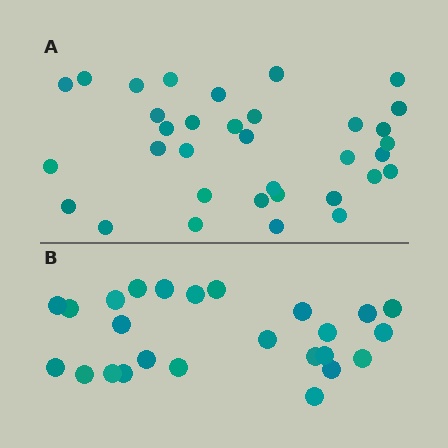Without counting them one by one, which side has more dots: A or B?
Region A (the top region) has more dots.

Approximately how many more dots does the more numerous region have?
Region A has roughly 8 or so more dots than region B.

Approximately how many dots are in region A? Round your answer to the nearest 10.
About 30 dots. (The exact count is 34, which rounds to 30.)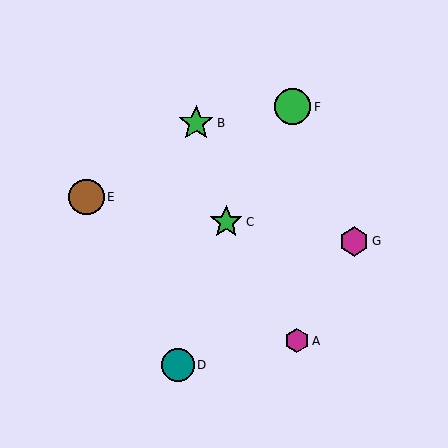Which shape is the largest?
The green circle (labeled F) is the largest.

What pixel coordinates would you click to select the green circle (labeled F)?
Click at (293, 107) to select the green circle F.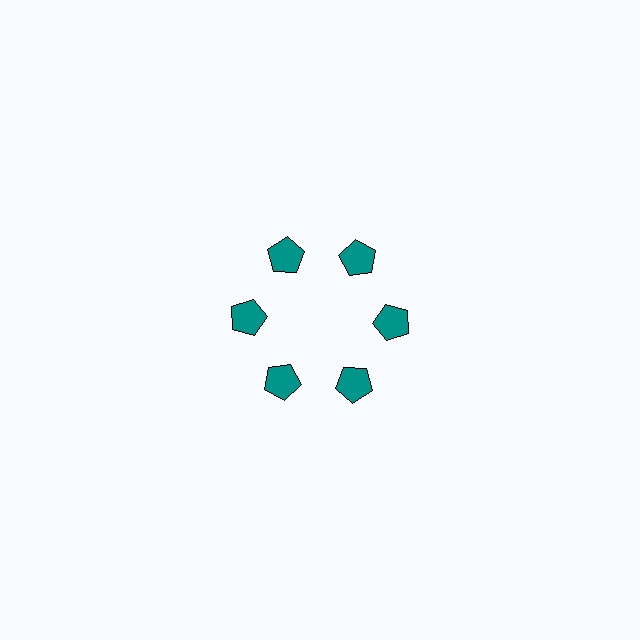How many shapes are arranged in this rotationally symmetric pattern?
There are 6 shapes, arranged in 6 groups of 1.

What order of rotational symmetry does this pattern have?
This pattern has 6-fold rotational symmetry.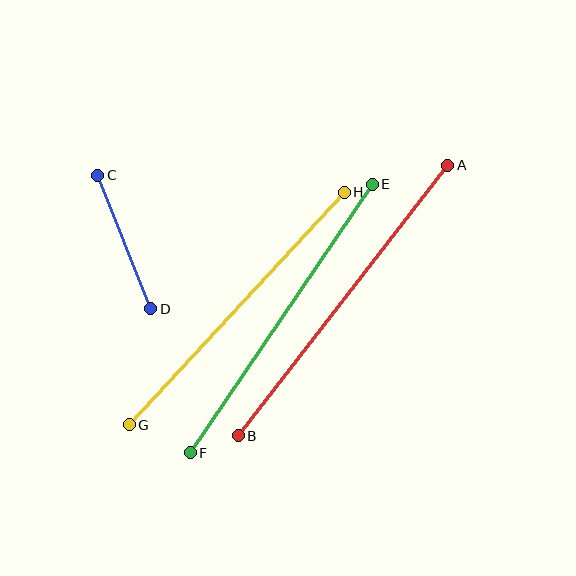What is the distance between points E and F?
The distance is approximately 325 pixels.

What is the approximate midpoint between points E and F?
The midpoint is at approximately (281, 319) pixels.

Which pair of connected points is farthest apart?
Points A and B are farthest apart.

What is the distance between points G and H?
The distance is approximately 317 pixels.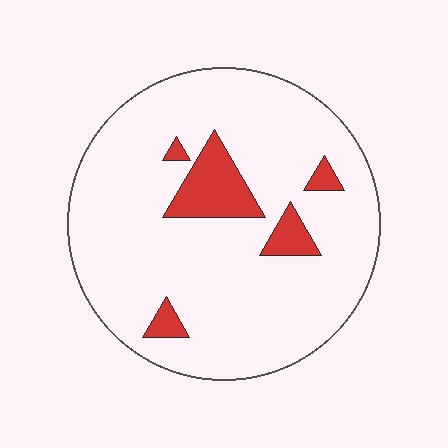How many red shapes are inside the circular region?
5.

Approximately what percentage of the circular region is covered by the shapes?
Approximately 10%.